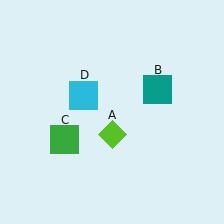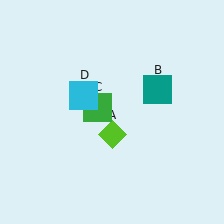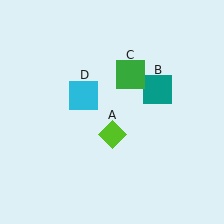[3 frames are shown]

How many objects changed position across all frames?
1 object changed position: green square (object C).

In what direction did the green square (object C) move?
The green square (object C) moved up and to the right.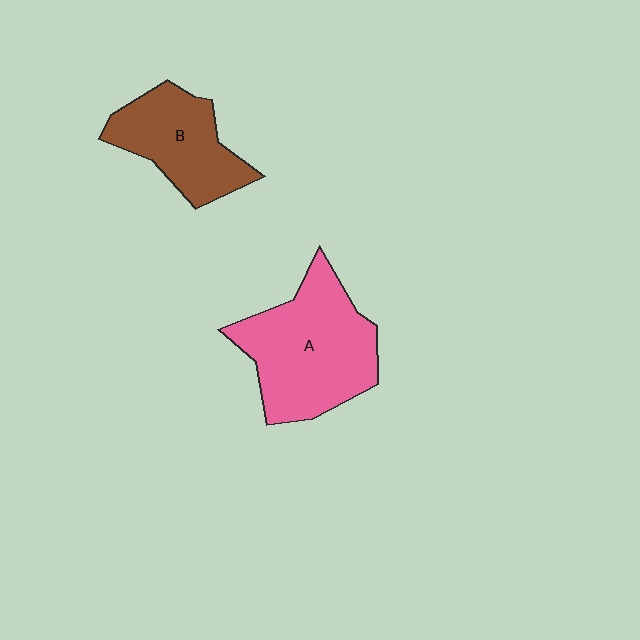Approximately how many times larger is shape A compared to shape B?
Approximately 1.5 times.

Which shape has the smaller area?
Shape B (brown).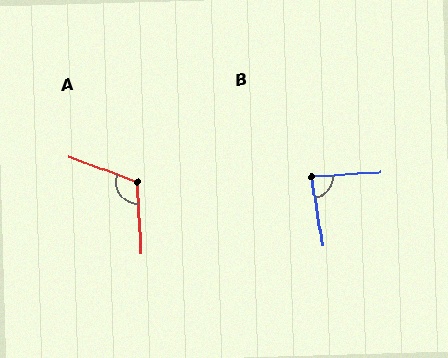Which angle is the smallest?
B, at approximately 85 degrees.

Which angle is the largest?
A, at approximately 113 degrees.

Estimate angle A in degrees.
Approximately 113 degrees.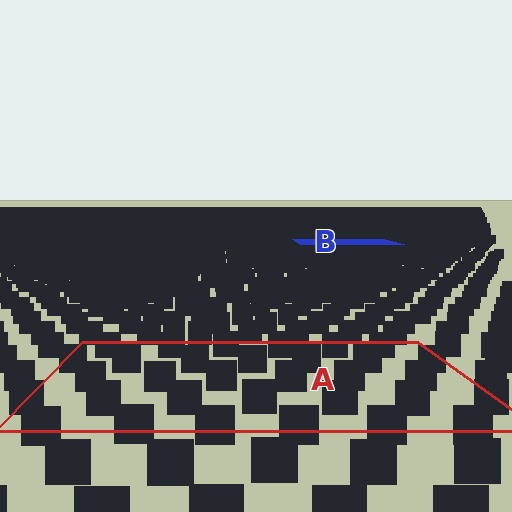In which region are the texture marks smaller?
The texture marks are smaller in region B, because it is farther away.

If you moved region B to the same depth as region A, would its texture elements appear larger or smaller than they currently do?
They would appear larger. At a closer depth, the same texture elements are projected at a bigger on-screen size.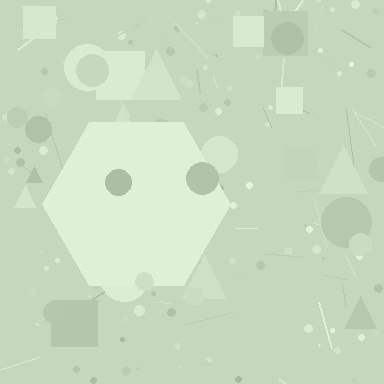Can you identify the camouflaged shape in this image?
The camouflaged shape is a hexagon.